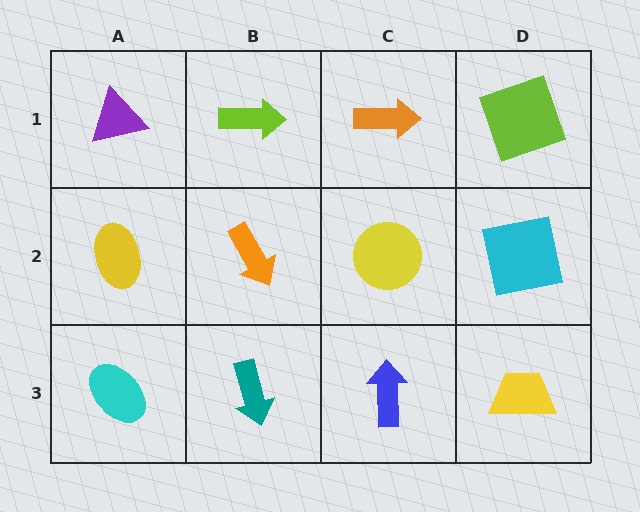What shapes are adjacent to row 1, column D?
A cyan square (row 2, column D), an orange arrow (row 1, column C).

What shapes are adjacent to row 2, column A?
A purple triangle (row 1, column A), a cyan ellipse (row 3, column A), an orange arrow (row 2, column B).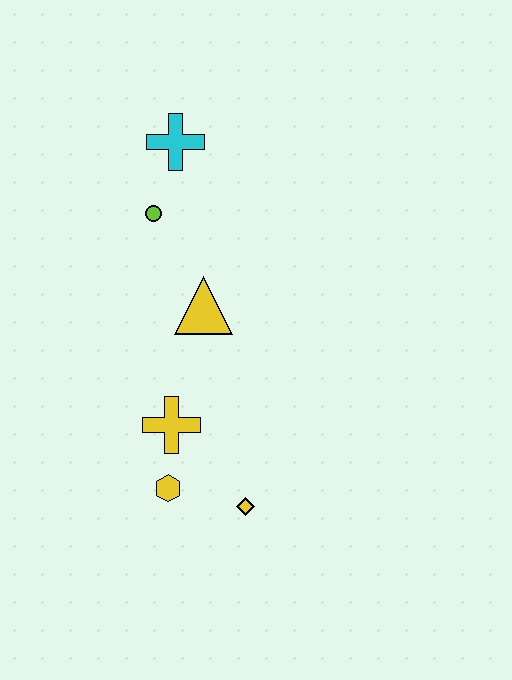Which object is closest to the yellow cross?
The yellow hexagon is closest to the yellow cross.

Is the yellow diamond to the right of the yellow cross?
Yes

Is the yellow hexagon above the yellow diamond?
Yes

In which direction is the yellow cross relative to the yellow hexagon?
The yellow cross is above the yellow hexagon.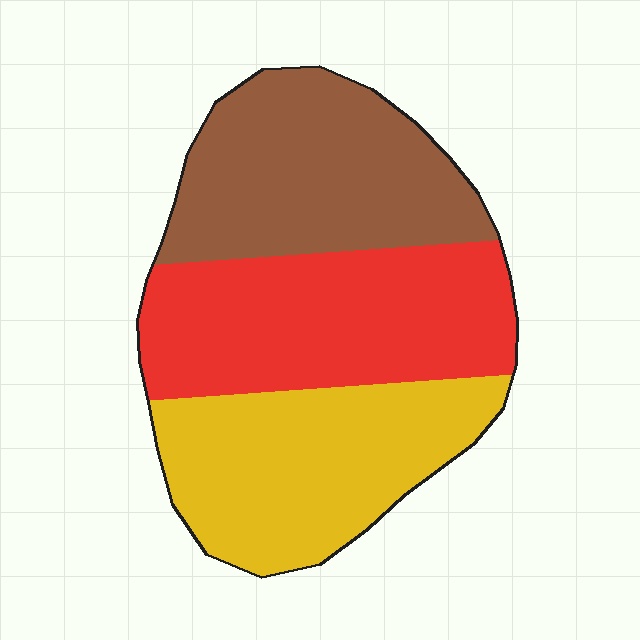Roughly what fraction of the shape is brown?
Brown covers 32% of the shape.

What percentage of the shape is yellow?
Yellow takes up about one third (1/3) of the shape.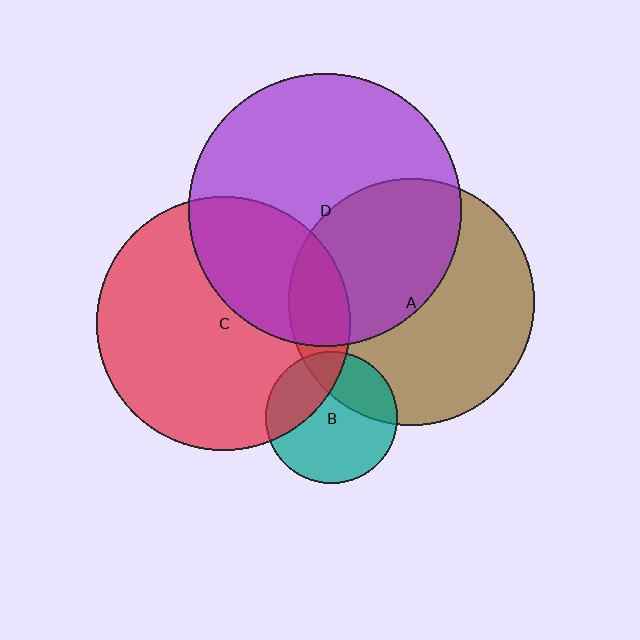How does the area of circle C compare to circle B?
Approximately 3.7 times.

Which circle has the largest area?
Circle D (purple).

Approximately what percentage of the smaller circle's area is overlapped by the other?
Approximately 45%.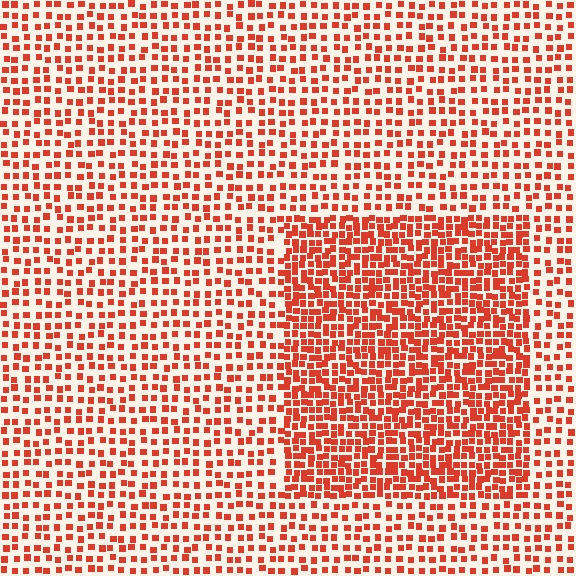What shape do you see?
I see a rectangle.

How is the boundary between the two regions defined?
The boundary is defined by a change in element density (approximately 1.9x ratio). All elements are the same color, size, and shape.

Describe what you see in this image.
The image contains small red elements arranged at two different densities. A rectangle-shaped region is visible where the elements are more densely packed than the surrounding area.